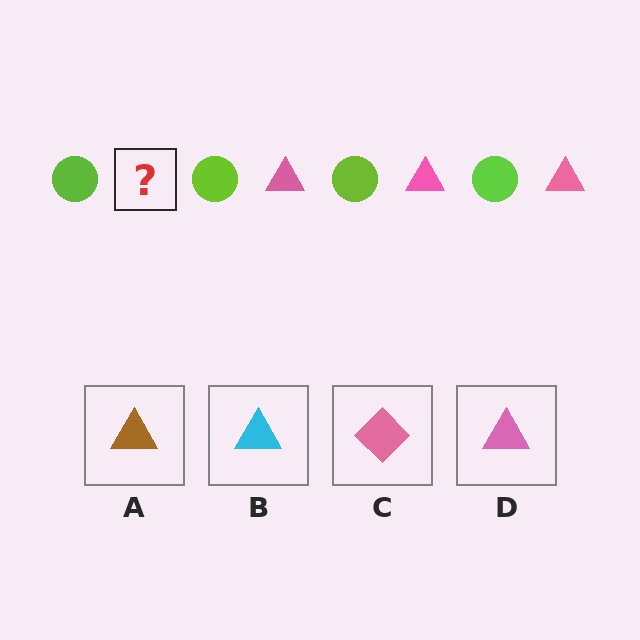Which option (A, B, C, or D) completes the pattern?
D.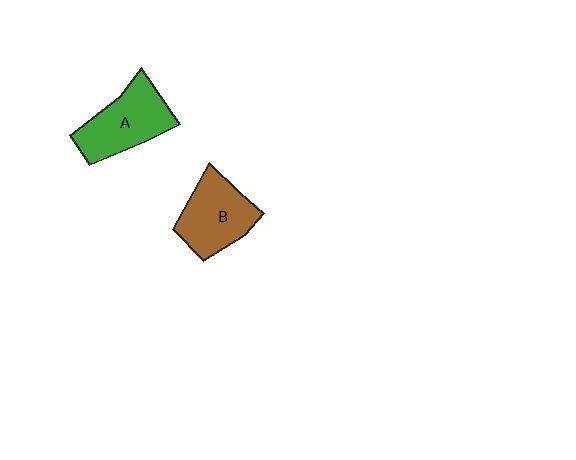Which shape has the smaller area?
Shape B (brown).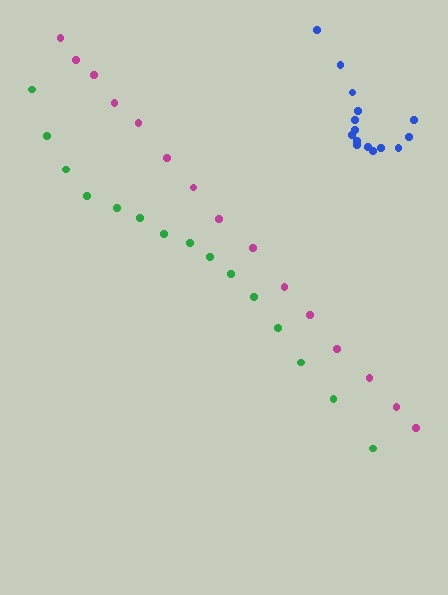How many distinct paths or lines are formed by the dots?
There are 3 distinct paths.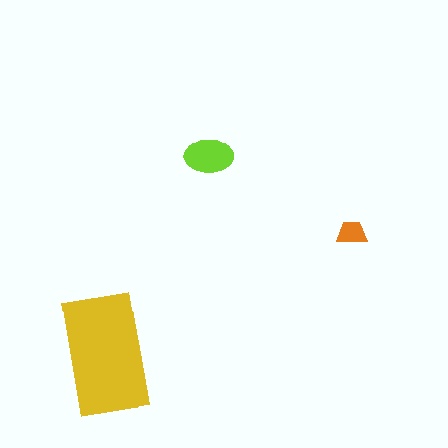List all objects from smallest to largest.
The orange trapezoid, the lime ellipse, the yellow rectangle.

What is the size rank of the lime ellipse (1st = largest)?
2nd.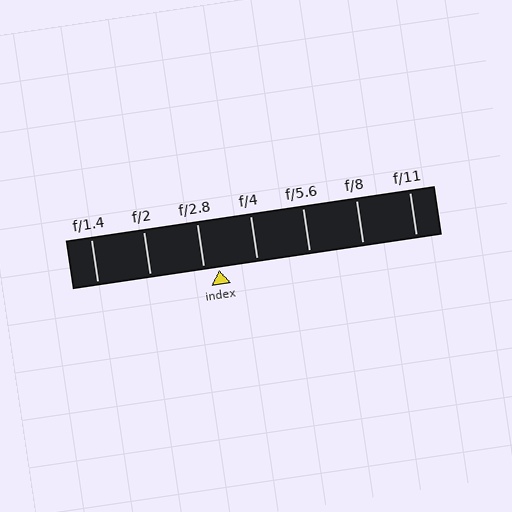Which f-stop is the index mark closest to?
The index mark is closest to f/2.8.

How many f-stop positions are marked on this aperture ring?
There are 7 f-stop positions marked.